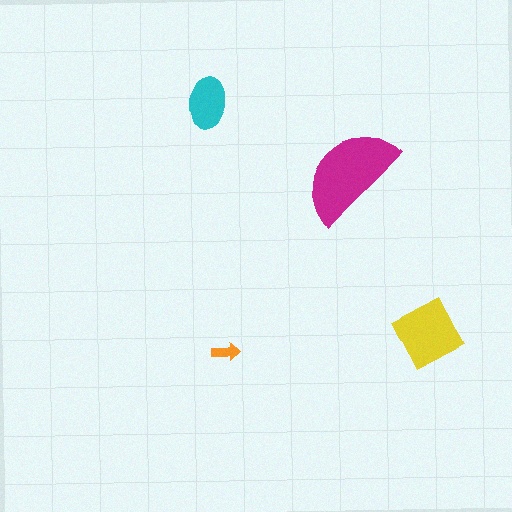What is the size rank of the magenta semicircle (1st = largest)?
1st.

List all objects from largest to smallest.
The magenta semicircle, the yellow square, the cyan ellipse, the orange arrow.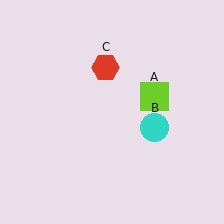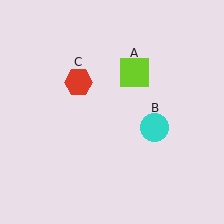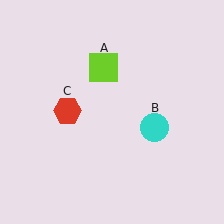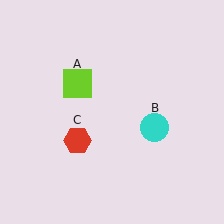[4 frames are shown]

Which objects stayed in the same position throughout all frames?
Cyan circle (object B) remained stationary.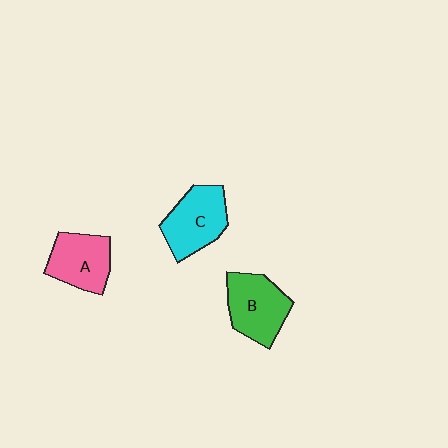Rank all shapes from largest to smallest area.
From largest to smallest: B (green), C (cyan), A (pink).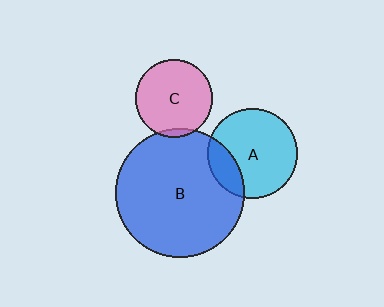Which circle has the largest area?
Circle B (blue).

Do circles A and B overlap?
Yes.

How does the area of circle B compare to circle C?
Approximately 2.8 times.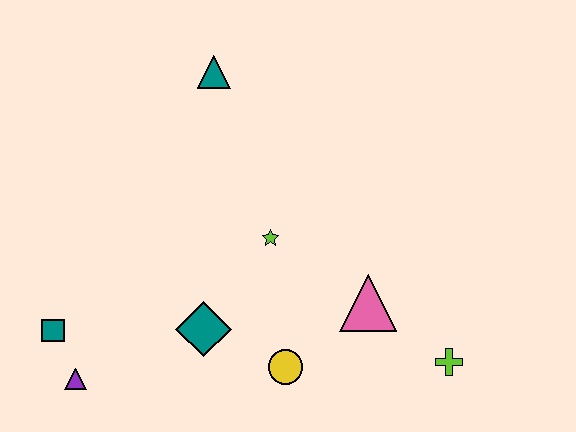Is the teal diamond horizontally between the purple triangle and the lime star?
Yes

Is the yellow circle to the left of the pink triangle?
Yes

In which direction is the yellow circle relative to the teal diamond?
The yellow circle is to the right of the teal diamond.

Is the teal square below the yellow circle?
No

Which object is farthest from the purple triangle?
The lime cross is farthest from the purple triangle.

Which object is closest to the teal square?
The purple triangle is closest to the teal square.